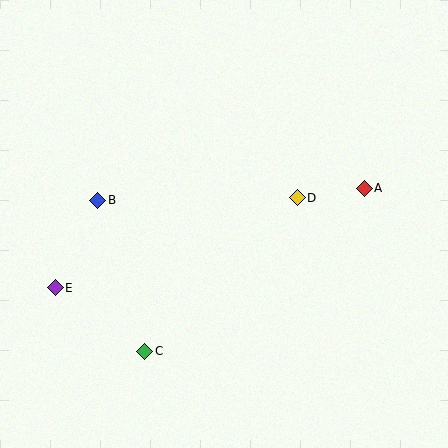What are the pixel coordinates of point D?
Point D is at (297, 198).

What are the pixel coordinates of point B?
Point B is at (98, 200).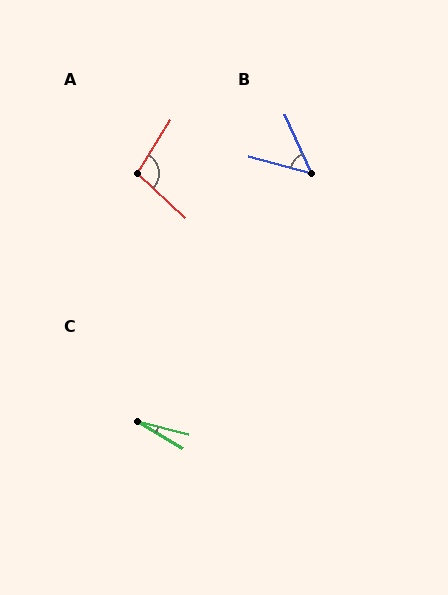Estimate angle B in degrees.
Approximately 51 degrees.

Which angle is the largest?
A, at approximately 101 degrees.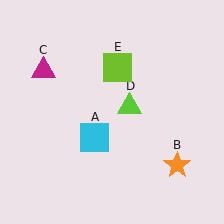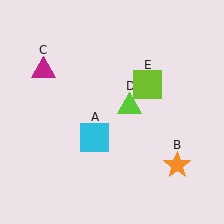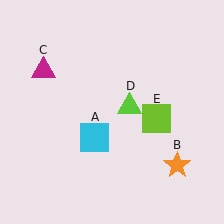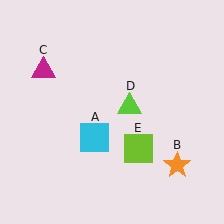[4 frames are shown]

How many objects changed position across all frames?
1 object changed position: lime square (object E).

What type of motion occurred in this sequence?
The lime square (object E) rotated clockwise around the center of the scene.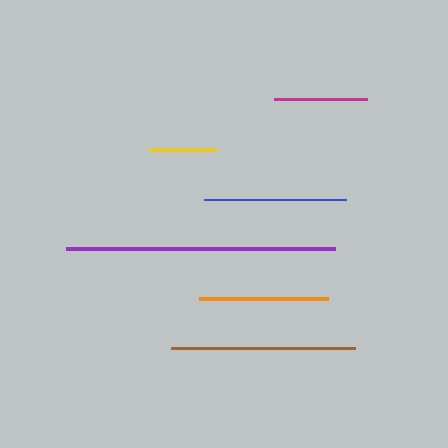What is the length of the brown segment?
The brown segment is approximately 184 pixels long.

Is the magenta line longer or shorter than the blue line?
The blue line is longer than the magenta line.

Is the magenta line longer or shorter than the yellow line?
The magenta line is longer than the yellow line.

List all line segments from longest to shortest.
From longest to shortest: purple, brown, blue, orange, magenta, yellow.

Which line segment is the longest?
The purple line is the longest at approximately 270 pixels.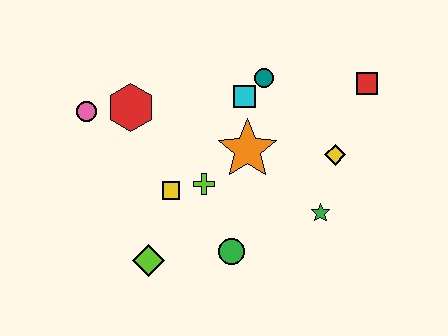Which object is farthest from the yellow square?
The red square is farthest from the yellow square.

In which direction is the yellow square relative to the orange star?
The yellow square is to the left of the orange star.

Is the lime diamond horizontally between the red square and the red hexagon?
Yes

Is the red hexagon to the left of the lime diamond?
Yes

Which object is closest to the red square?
The yellow diamond is closest to the red square.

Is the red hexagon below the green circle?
No